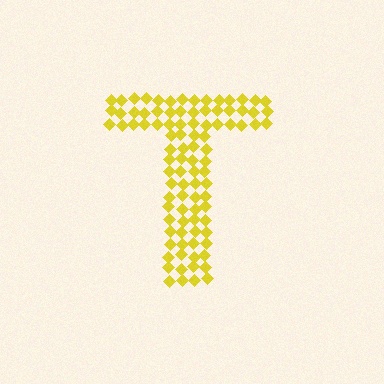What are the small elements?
The small elements are diamonds.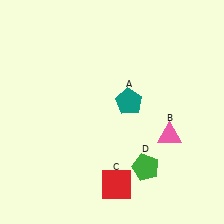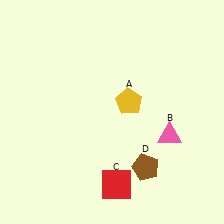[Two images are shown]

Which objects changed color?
A changed from teal to yellow. D changed from green to brown.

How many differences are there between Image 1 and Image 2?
There are 2 differences between the two images.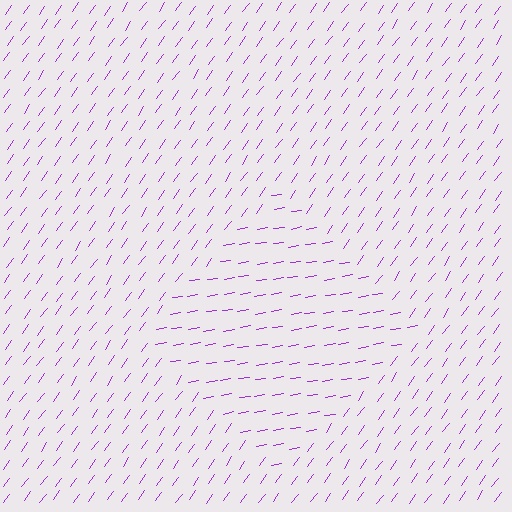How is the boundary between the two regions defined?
The boundary is defined purely by a change in line orientation (approximately 45 degrees difference). All lines are the same color and thickness.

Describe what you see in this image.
The image is filled with small purple line segments. A diamond region in the image has lines oriented differently from the surrounding lines, creating a visible texture boundary.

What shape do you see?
I see a diamond.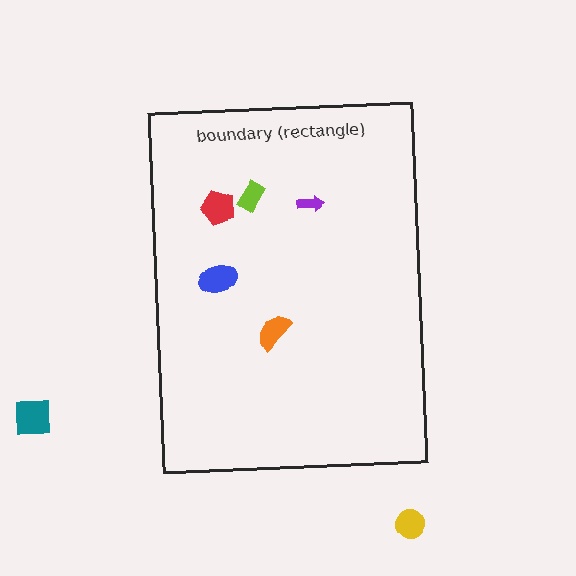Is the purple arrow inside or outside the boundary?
Inside.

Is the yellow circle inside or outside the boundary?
Outside.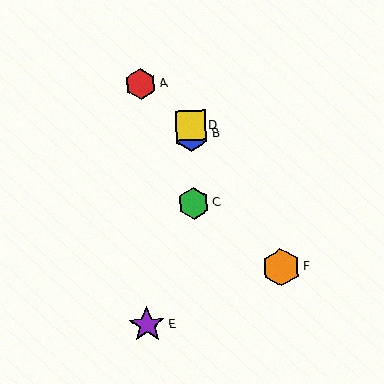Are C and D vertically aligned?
Yes, both are at x≈194.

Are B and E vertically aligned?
No, B is at x≈191 and E is at x≈147.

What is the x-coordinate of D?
Object D is at x≈191.